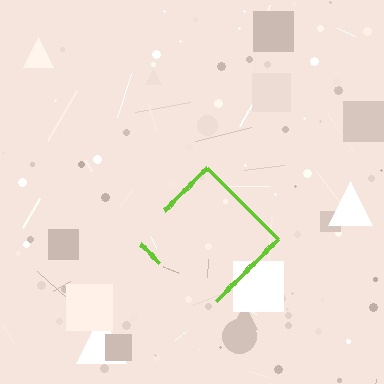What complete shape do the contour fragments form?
The contour fragments form a diamond.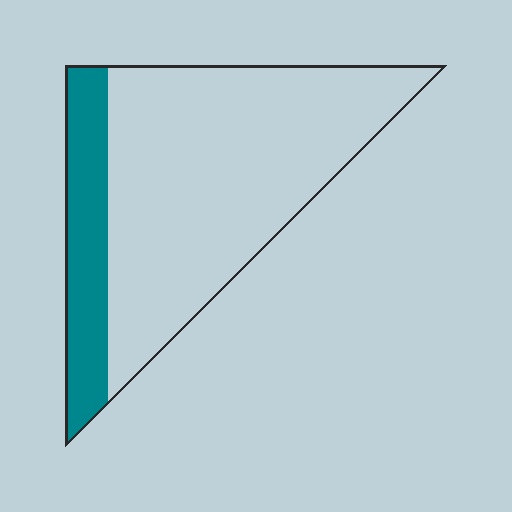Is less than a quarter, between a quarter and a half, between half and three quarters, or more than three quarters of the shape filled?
Less than a quarter.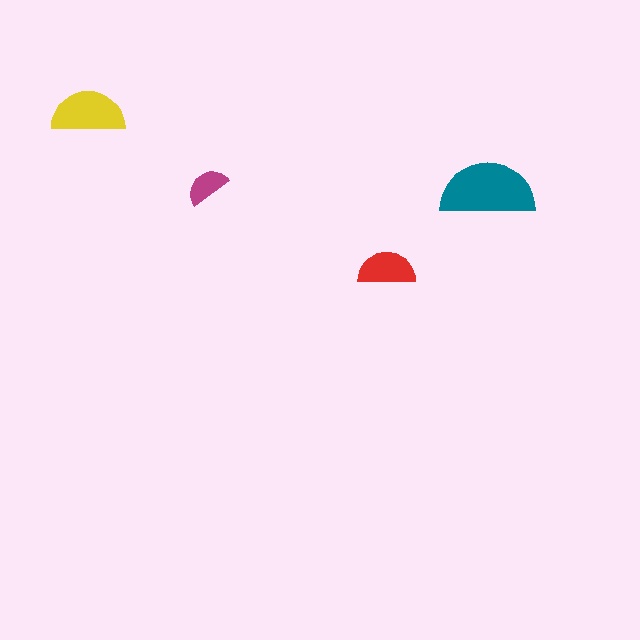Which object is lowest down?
The red semicircle is bottommost.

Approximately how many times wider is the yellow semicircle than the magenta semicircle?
About 1.5 times wider.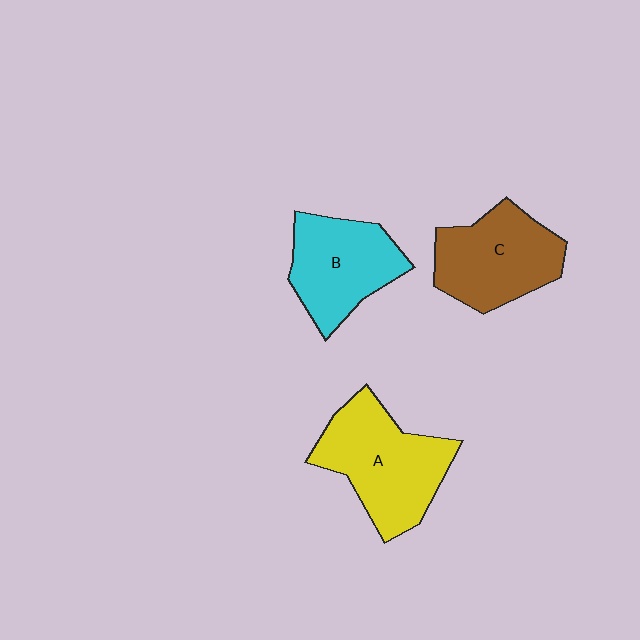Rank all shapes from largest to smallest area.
From largest to smallest: A (yellow), C (brown), B (cyan).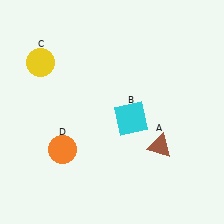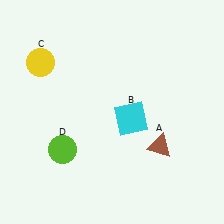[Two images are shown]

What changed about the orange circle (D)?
In Image 1, D is orange. In Image 2, it changed to lime.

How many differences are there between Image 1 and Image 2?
There is 1 difference between the two images.